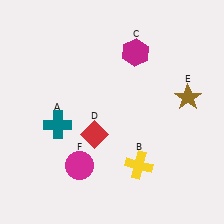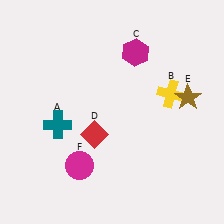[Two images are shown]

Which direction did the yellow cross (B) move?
The yellow cross (B) moved up.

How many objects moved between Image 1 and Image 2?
1 object moved between the two images.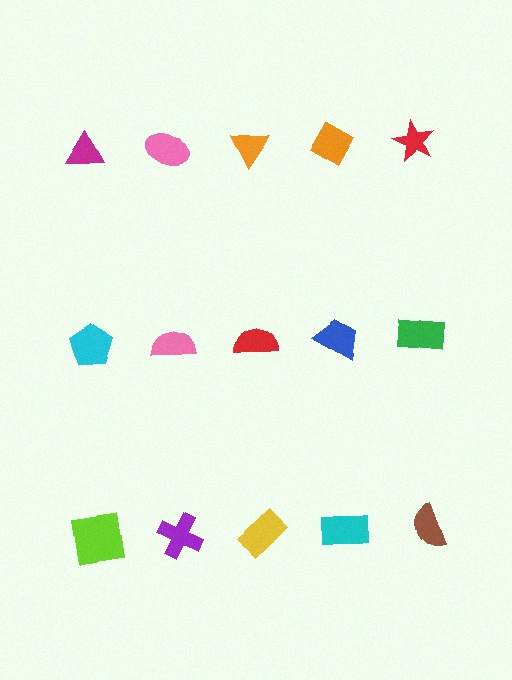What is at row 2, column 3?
A red semicircle.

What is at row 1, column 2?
A pink ellipse.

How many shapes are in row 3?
5 shapes.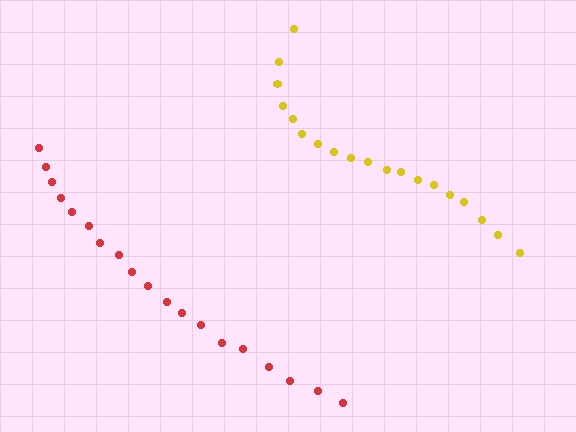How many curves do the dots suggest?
There are 2 distinct paths.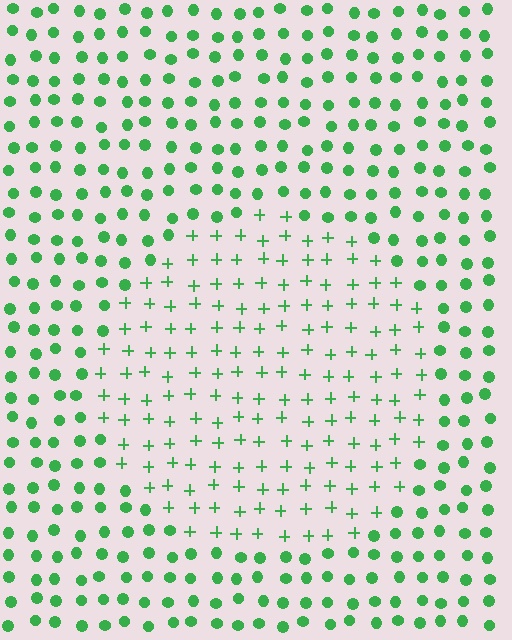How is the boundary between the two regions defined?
The boundary is defined by a change in element shape: plus signs inside vs. circles outside. All elements share the same color and spacing.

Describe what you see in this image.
The image is filled with small green elements arranged in a uniform grid. A circle-shaped region contains plus signs, while the surrounding area contains circles. The boundary is defined purely by the change in element shape.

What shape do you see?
I see a circle.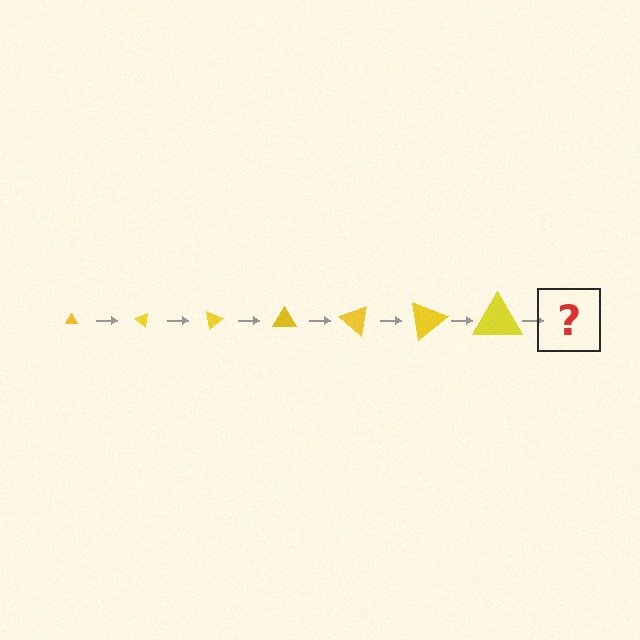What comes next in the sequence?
The next element should be a triangle, larger than the previous one and rotated 280 degrees from the start.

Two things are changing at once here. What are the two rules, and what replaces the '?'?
The two rules are that the triangle grows larger each step and it rotates 40 degrees each step. The '?' should be a triangle, larger than the previous one and rotated 280 degrees from the start.